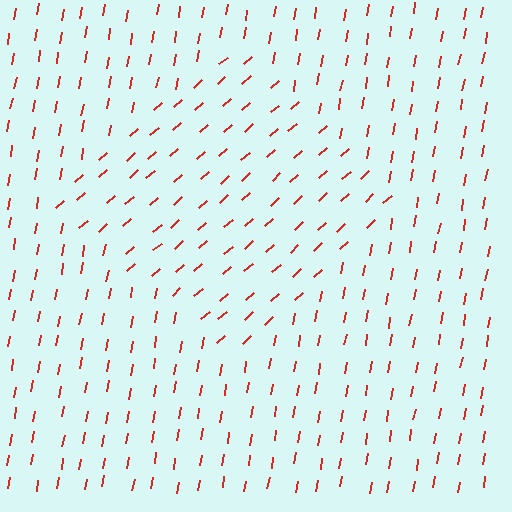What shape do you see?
I see a diamond.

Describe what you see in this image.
The image is filled with small red line segments. A diamond region in the image has lines oriented differently from the surrounding lines, creating a visible texture boundary.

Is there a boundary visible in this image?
Yes, there is a texture boundary formed by a change in line orientation.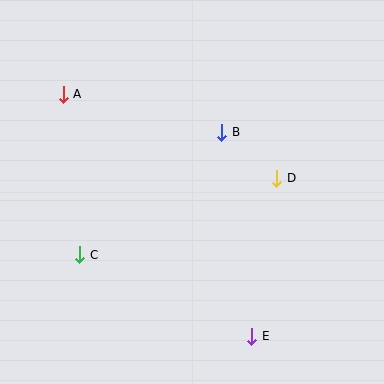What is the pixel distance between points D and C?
The distance between D and C is 211 pixels.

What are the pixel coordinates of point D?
Point D is at (277, 178).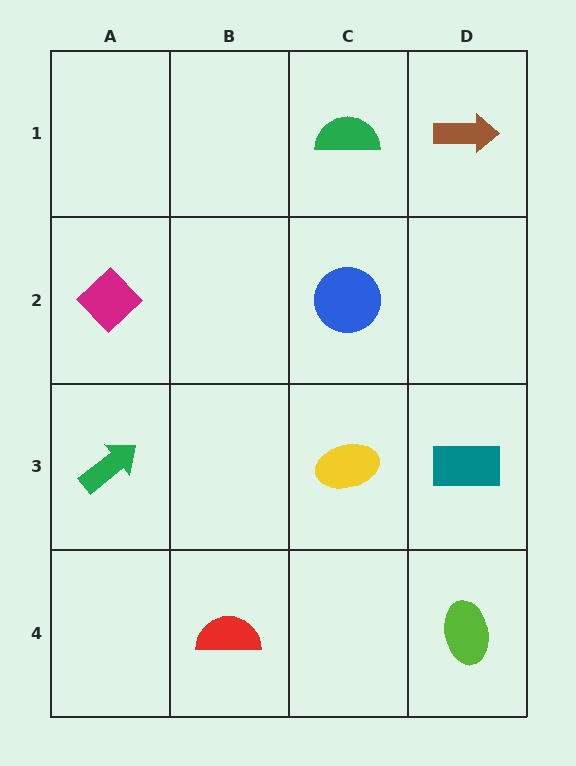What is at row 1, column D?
A brown arrow.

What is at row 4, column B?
A red semicircle.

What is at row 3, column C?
A yellow ellipse.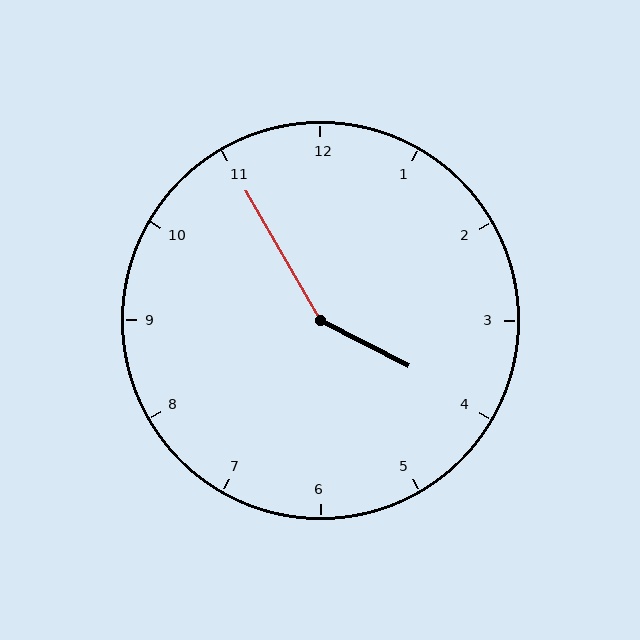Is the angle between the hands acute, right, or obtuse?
It is obtuse.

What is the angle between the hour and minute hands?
Approximately 148 degrees.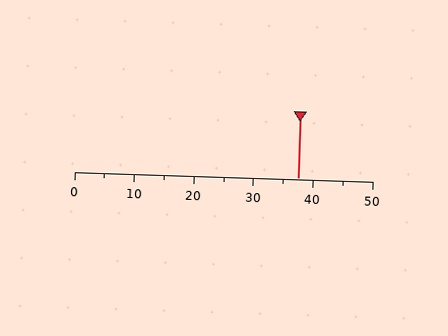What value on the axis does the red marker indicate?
The marker indicates approximately 37.5.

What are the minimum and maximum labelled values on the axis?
The axis runs from 0 to 50.